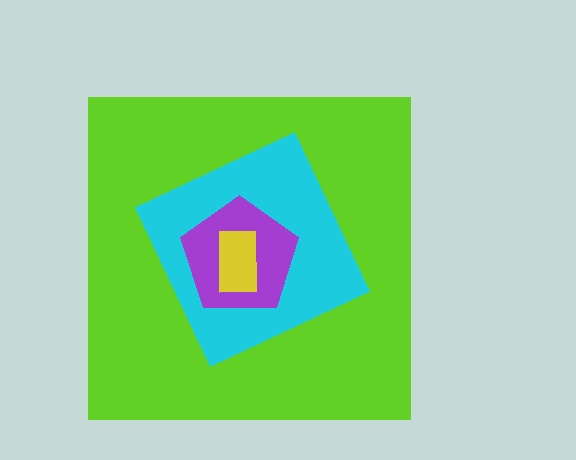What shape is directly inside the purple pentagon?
The yellow rectangle.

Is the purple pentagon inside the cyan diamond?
Yes.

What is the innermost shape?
The yellow rectangle.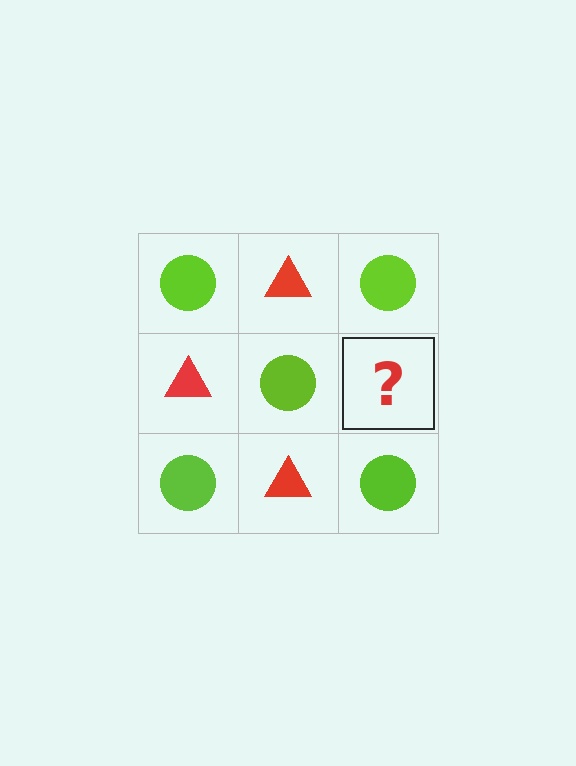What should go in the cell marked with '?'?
The missing cell should contain a red triangle.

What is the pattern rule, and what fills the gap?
The rule is that it alternates lime circle and red triangle in a checkerboard pattern. The gap should be filled with a red triangle.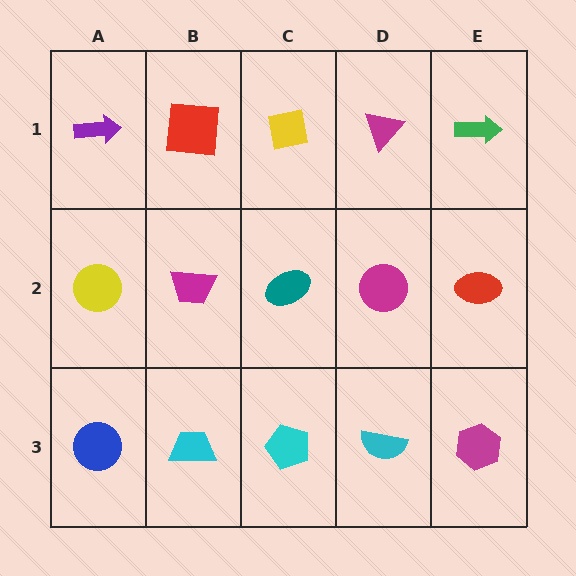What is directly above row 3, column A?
A yellow circle.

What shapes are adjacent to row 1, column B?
A magenta trapezoid (row 2, column B), a purple arrow (row 1, column A), a yellow square (row 1, column C).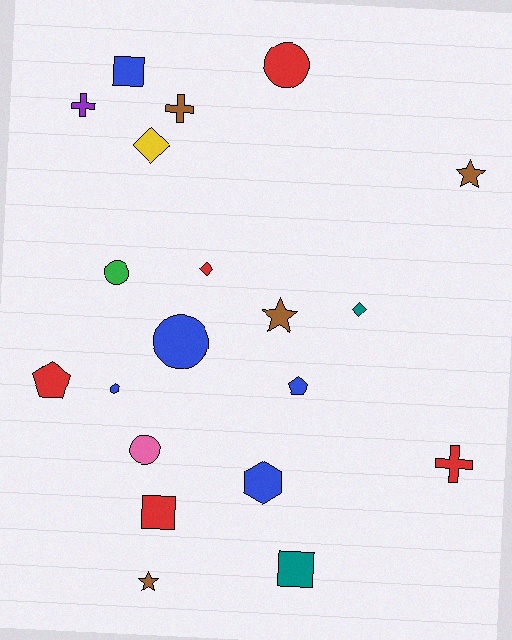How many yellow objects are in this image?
There is 1 yellow object.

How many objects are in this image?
There are 20 objects.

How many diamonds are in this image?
There are 3 diamonds.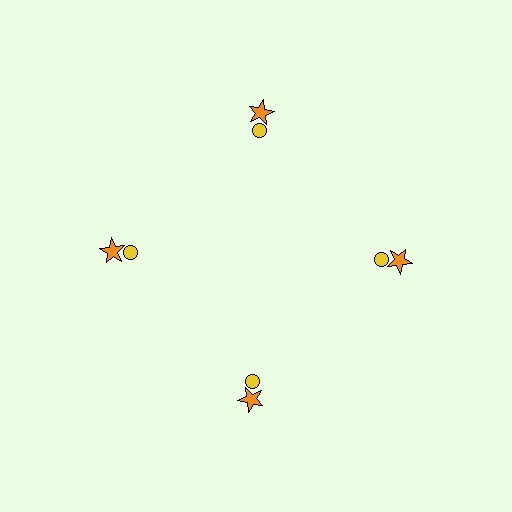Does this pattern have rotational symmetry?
Yes, this pattern has 4-fold rotational symmetry. It looks the same after rotating 90 degrees around the center.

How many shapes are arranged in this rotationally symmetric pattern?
There are 8 shapes, arranged in 4 groups of 2.